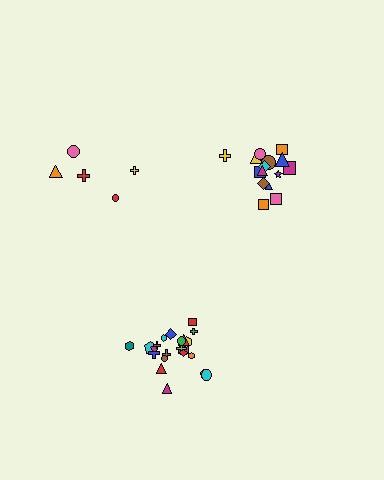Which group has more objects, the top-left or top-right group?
The top-right group.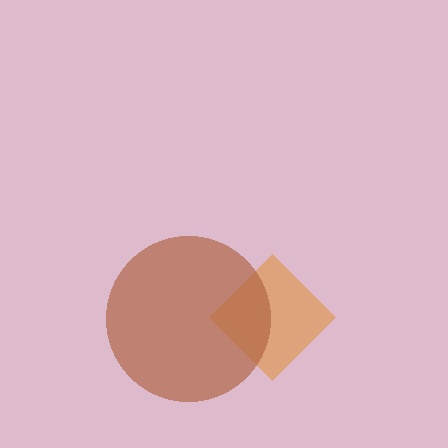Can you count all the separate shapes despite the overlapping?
Yes, there are 2 separate shapes.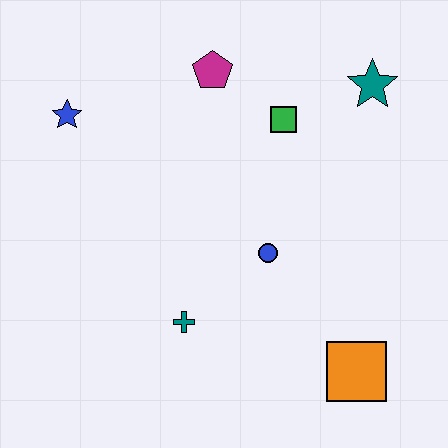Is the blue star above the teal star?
No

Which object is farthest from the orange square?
The blue star is farthest from the orange square.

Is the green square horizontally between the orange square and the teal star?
No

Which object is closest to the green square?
The magenta pentagon is closest to the green square.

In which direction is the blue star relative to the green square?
The blue star is to the left of the green square.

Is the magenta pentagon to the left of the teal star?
Yes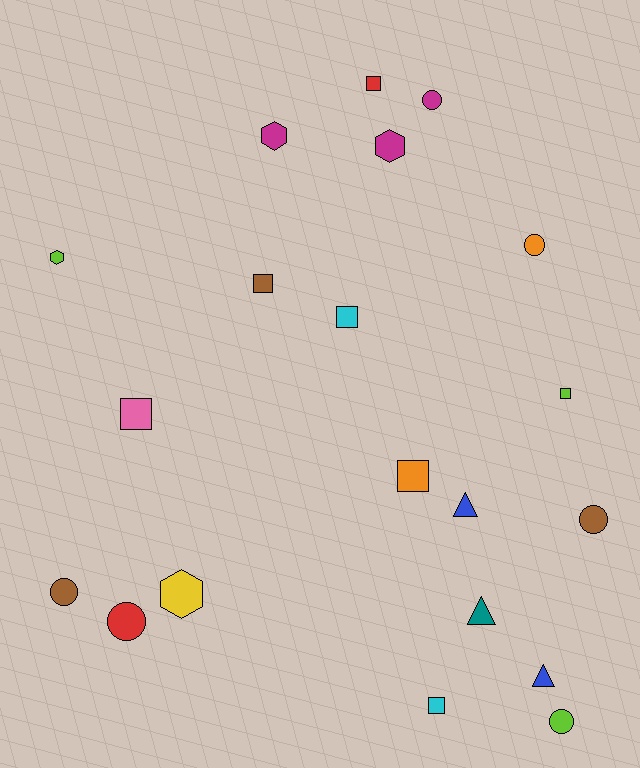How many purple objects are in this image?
There are no purple objects.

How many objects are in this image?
There are 20 objects.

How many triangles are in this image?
There are 3 triangles.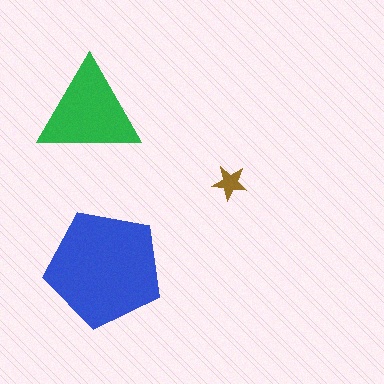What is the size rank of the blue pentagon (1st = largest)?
1st.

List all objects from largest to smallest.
The blue pentagon, the green triangle, the brown star.